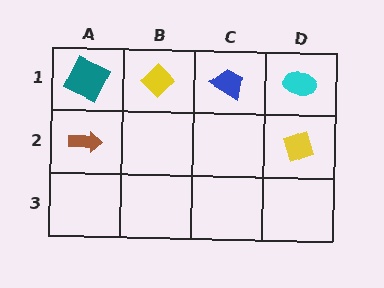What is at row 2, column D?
A yellow diamond.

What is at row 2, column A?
A brown arrow.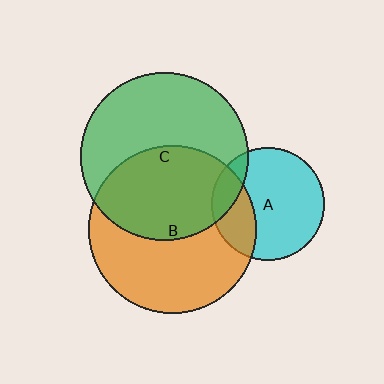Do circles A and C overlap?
Yes.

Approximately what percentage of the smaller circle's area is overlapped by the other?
Approximately 15%.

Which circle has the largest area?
Circle C (green).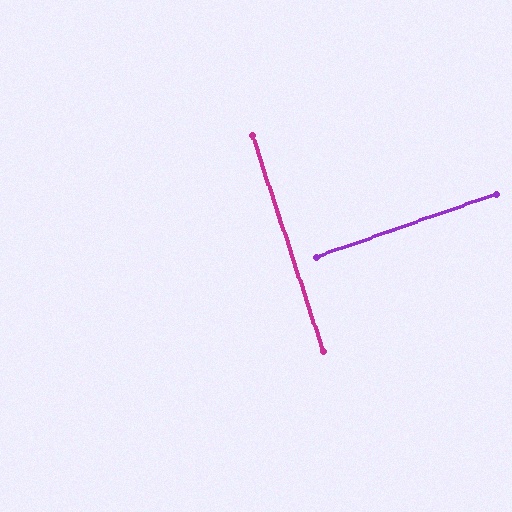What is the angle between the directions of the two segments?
Approximately 89 degrees.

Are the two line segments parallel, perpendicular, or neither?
Perpendicular — they meet at approximately 89°.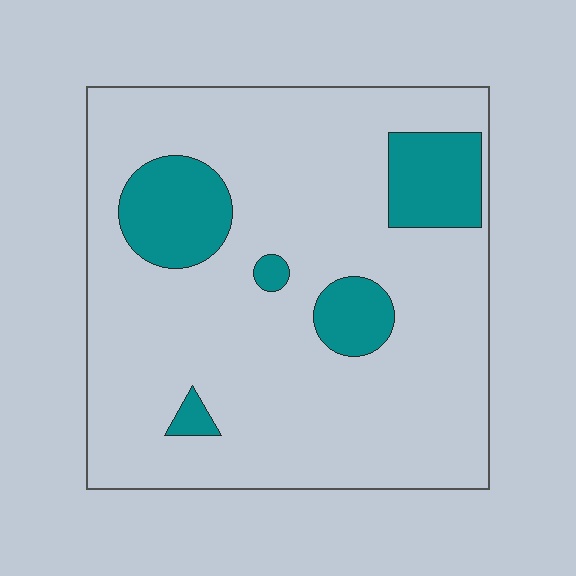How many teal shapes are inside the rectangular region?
5.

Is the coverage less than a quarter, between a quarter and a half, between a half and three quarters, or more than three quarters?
Less than a quarter.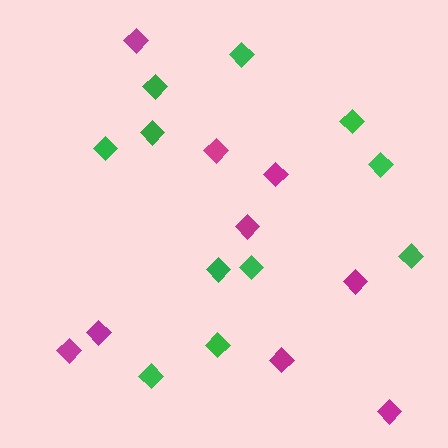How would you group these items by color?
There are 2 groups: one group of magenta diamonds (9) and one group of green diamonds (11).